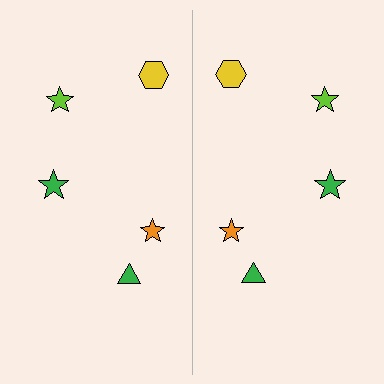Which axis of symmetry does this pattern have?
The pattern has a vertical axis of symmetry running through the center of the image.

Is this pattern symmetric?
Yes, this pattern has bilateral (reflection) symmetry.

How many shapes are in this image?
There are 10 shapes in this image.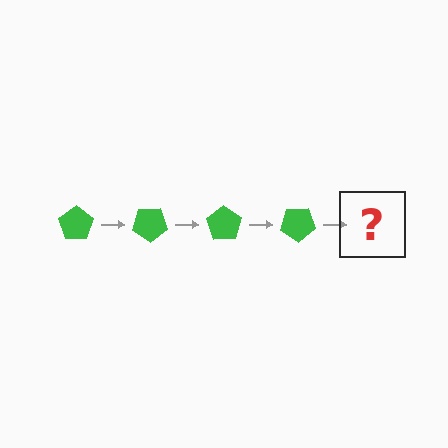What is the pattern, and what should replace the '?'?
The pattern is that the pentagon rotates 35 degrees each step. The '?' should be a green pentagon rotated 140 degrees.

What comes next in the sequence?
The next element should be a green pentagon rotated 140 degrees.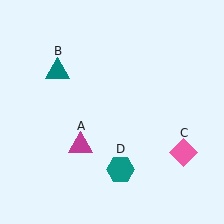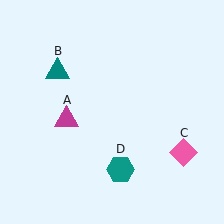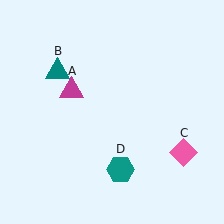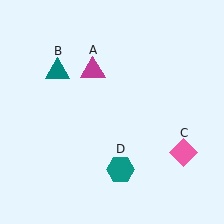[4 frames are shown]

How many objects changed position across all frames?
1 object changed position: magenta triangle (object A).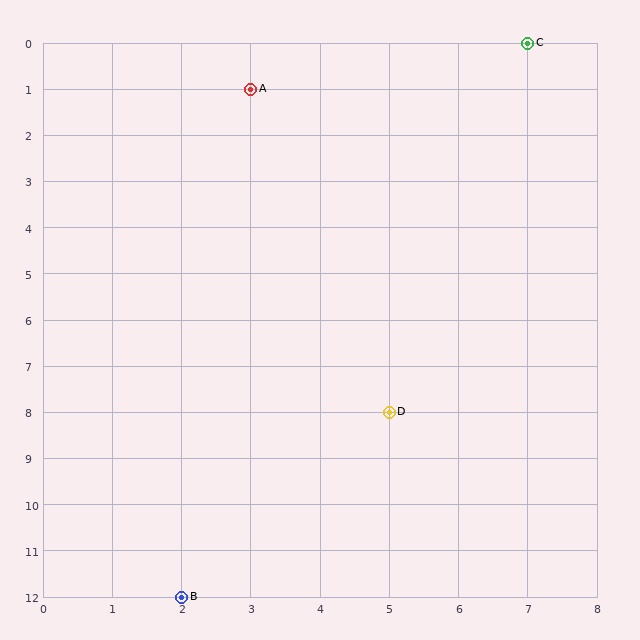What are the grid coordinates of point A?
Point A is at grid coordinates (3, 1).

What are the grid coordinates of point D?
Point D is at grid coordinates (5, 8).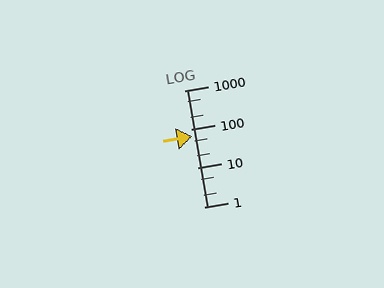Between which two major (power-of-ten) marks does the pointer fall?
The pointer is between 10 and 100.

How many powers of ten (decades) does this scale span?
The scale spans 3 decades, from 1 to 1000.